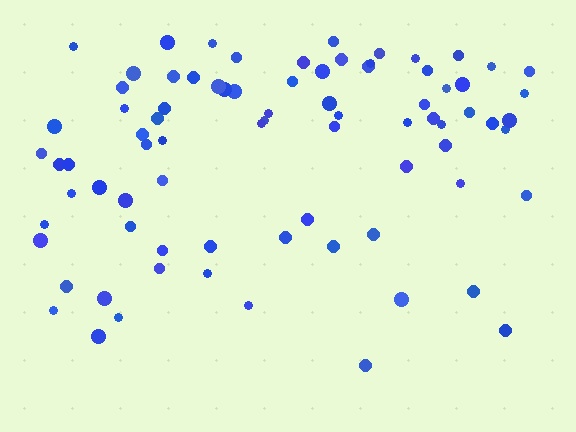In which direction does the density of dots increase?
From bottom to top, with the top side densest.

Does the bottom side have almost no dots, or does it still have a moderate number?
Still a moderate number, just noticeably fewer than the top.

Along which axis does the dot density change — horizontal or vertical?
Vertical.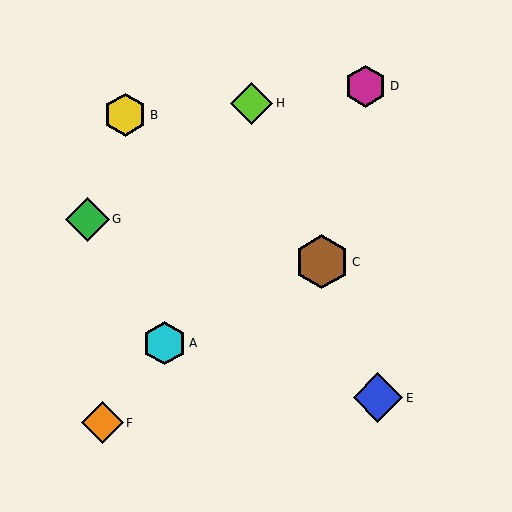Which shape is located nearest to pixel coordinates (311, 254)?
The brown hexagon (labeled C) at (322, 262) is nearest to that location.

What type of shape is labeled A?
Shape A is a cyan hexagon.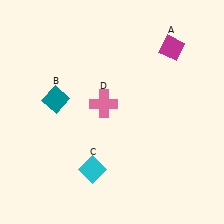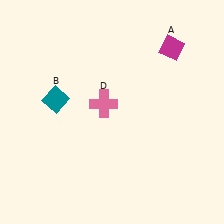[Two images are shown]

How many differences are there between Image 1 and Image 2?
There is 1 difference between the two images.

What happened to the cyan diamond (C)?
The cyan diamond (C) was removed in Image 2. It was in the bottom-left area of Image 1.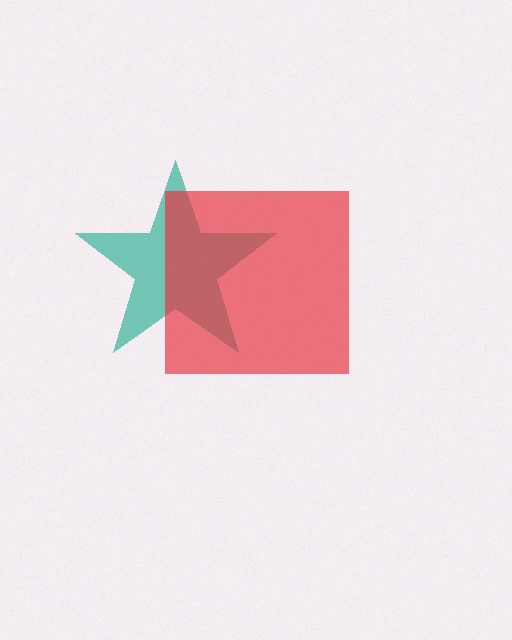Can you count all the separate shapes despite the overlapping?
Yes, there are 2 separate shapes.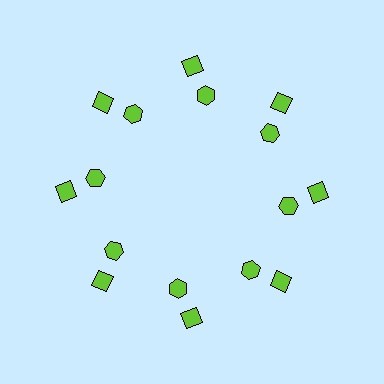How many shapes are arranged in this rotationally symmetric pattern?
There are 16 shapes, arranged in 8 groups of 2.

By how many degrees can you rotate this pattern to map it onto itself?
The pattern maps onto itself every 45 degrees of rotation.